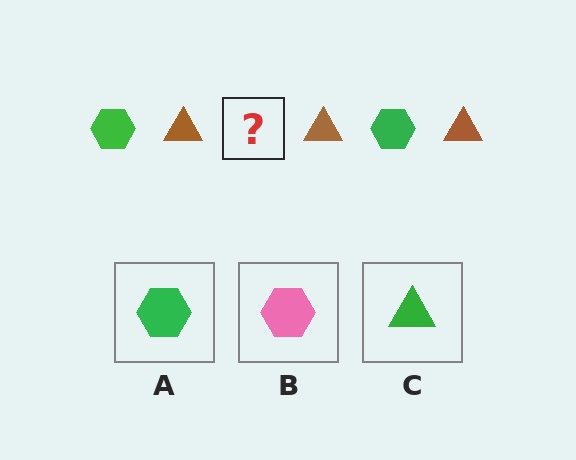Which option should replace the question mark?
Option A.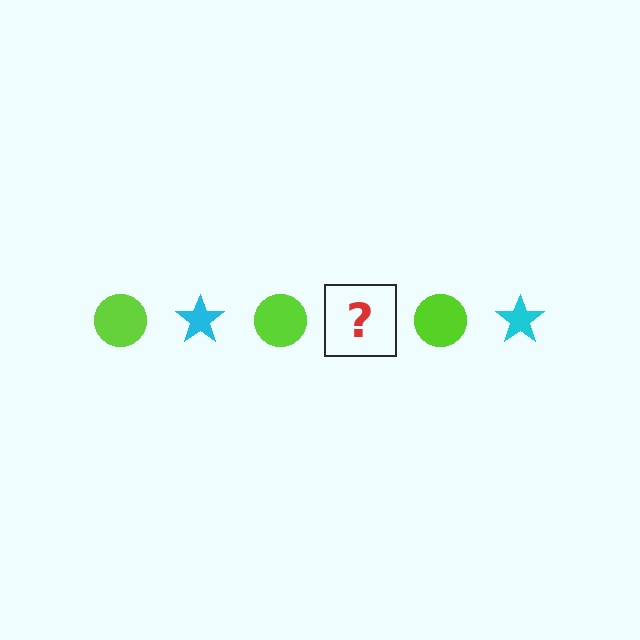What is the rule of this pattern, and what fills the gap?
The rule is that the pattern alternates between lime circle and cyan star. The gap should be filled with a cyan star.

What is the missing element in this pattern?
The missing element is a cyan star.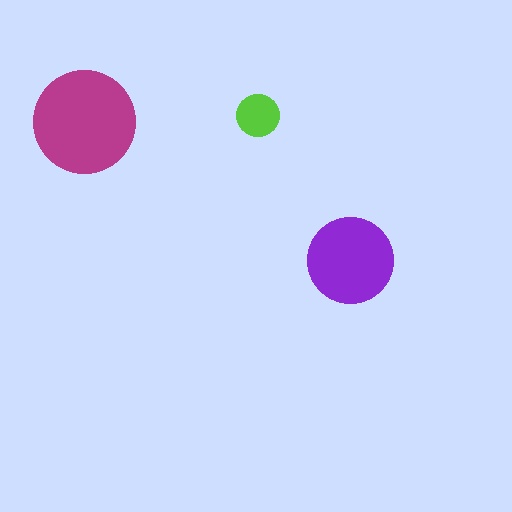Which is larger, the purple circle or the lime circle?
The purple one.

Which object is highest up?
The lime circle is topmost.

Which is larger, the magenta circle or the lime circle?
The magenta one.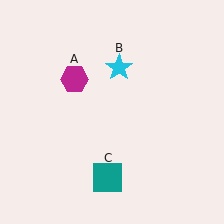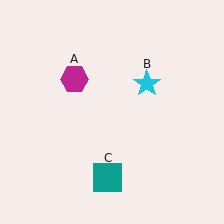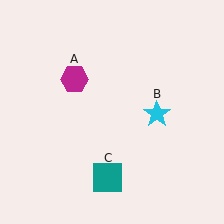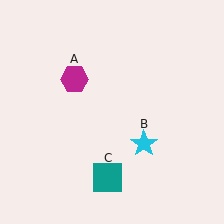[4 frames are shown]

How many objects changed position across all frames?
1 object changed position: cyan star (object B).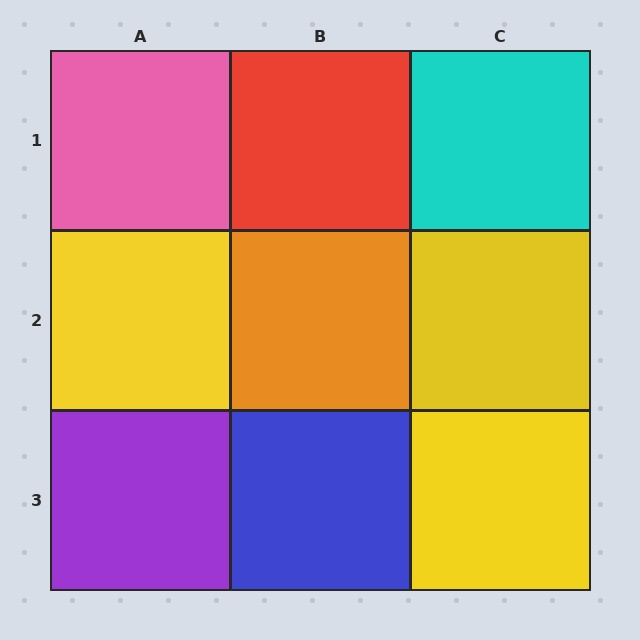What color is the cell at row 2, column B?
Orange.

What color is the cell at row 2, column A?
Yellow.